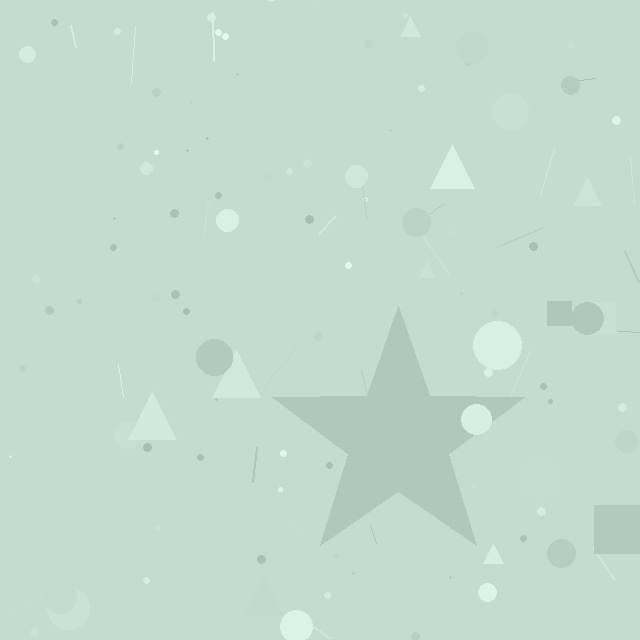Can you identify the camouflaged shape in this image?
The camouflaged shape is a star.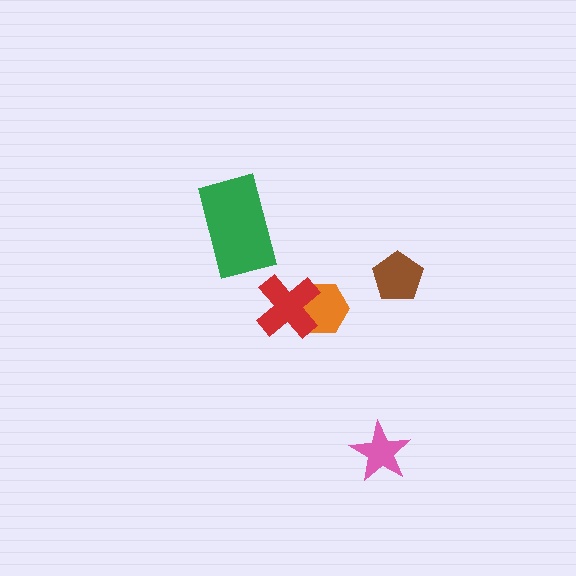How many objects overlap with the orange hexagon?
1 object overlaps with the orange hexagon.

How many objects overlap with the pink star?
0 objects overlap with the pink star.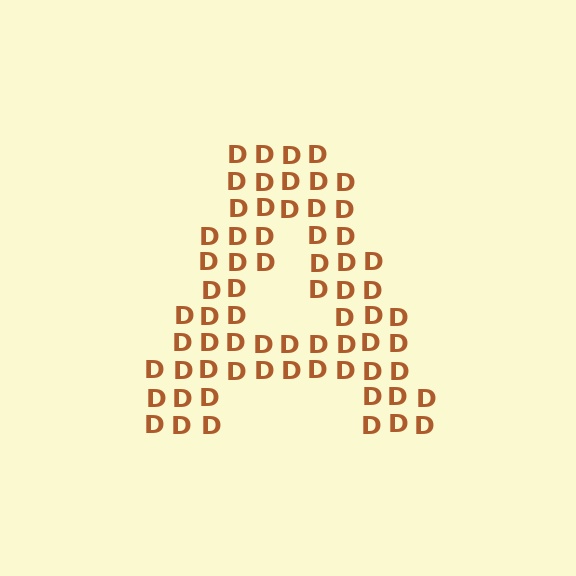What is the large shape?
The large shape is the letter A.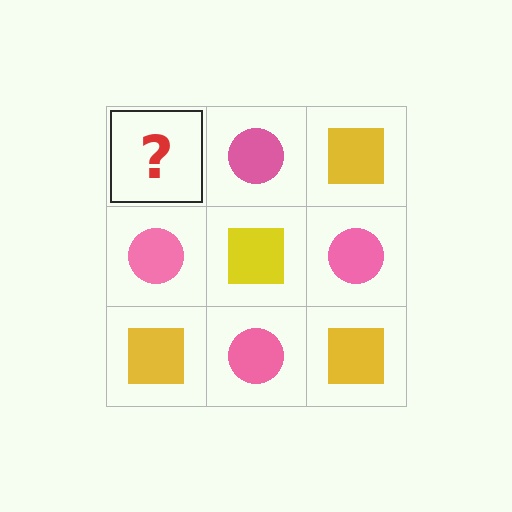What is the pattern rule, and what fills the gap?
The rule is that it alternates yellow square and pink circle in a checkerboard pattern. The gap should be filled with a yellow square.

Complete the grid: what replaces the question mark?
The question mark should be replaced with a yellow square.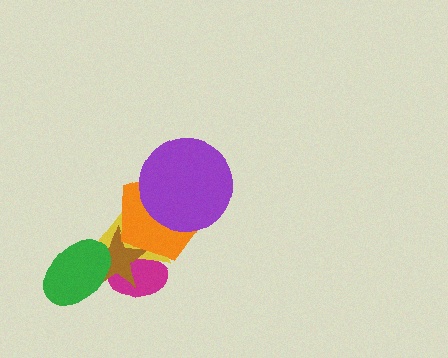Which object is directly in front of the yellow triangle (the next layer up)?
The brown star is directly in front of the yellow triangle.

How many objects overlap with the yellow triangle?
5 objects overlap with the yellow triangle.